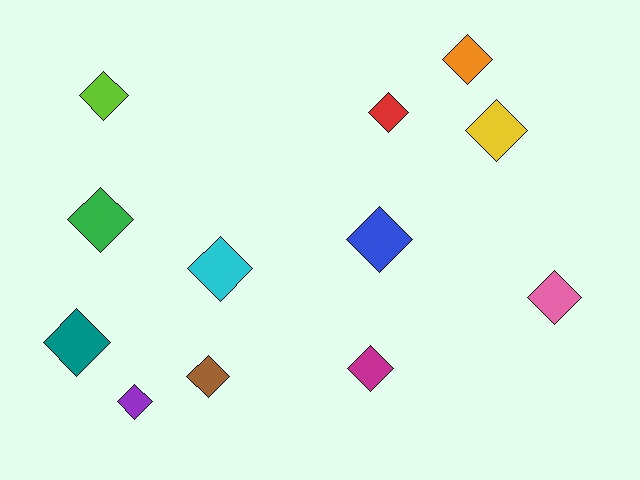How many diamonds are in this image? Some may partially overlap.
There are 12 diamonds.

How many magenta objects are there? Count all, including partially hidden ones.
There is 1 magenta object.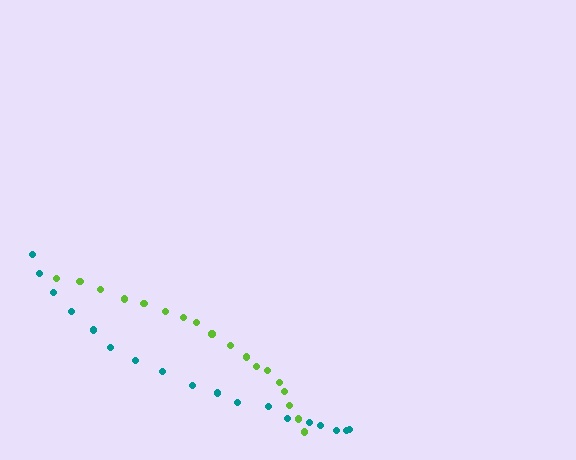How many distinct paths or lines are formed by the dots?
There are 2 distinct paths.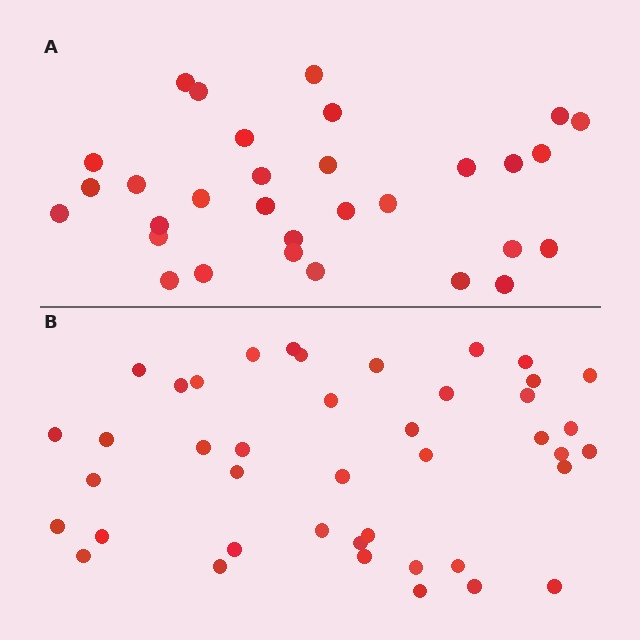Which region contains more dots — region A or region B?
Region B (the bottom region) has more dots.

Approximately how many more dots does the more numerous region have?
Region B has roughly 12 or so more dots than region A.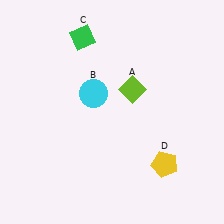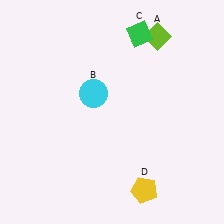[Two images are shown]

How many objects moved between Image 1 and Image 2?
3 objects moved between the two images.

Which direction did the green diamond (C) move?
The green diamond (C) moved right.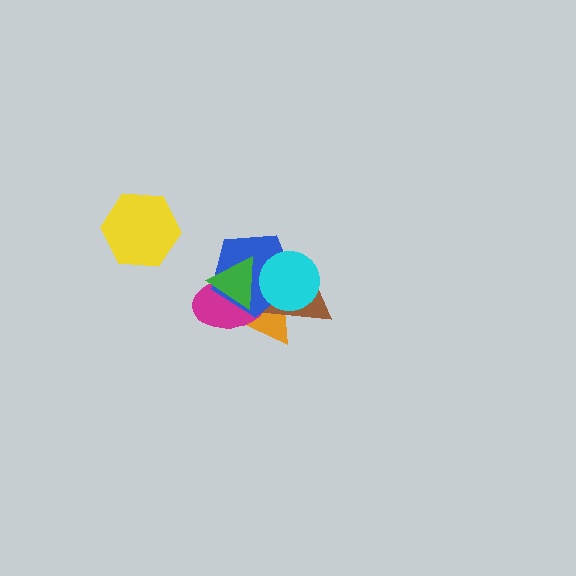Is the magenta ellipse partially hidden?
Yes, it is partially covered by another shape.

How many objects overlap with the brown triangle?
4 objects overlap with the brown triangle.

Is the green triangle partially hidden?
No, no other shape covers it.